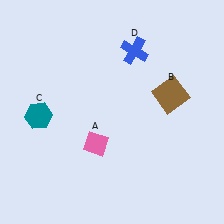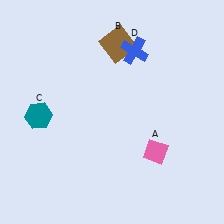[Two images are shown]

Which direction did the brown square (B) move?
The brown square (B) moved left.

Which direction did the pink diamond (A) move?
The pink diamond (A) moved right.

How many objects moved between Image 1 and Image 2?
2 objects moved between the two images.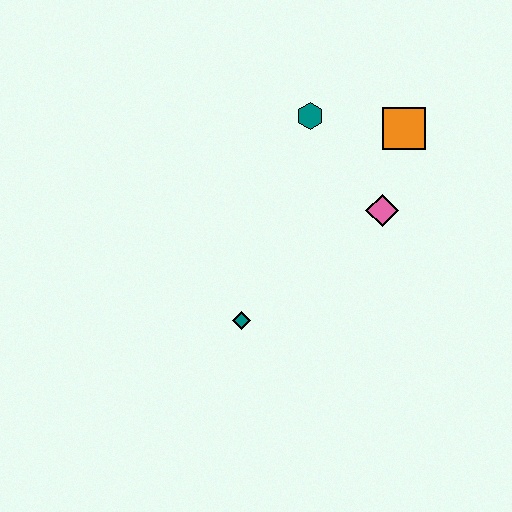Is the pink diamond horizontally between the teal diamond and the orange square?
Yes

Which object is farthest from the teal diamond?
The orange square is farthest from the teal diamond.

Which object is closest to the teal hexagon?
The orange square is closest to the teal hexagon.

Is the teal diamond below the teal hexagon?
Yes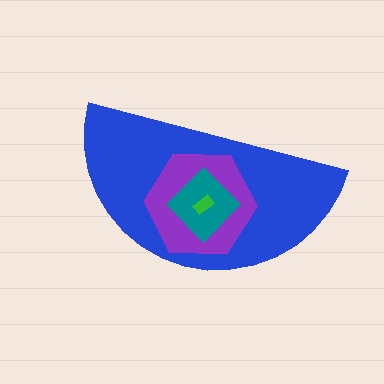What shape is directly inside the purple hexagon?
The teal diamond.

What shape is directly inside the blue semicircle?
The purple hexagon.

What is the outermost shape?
The blue semicircle.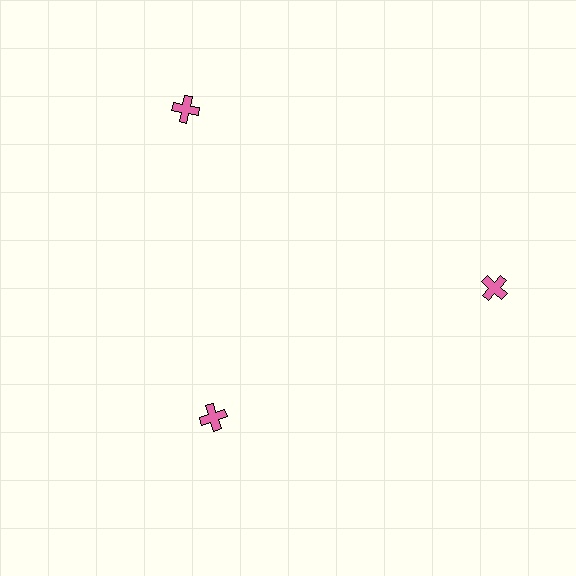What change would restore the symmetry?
The symmetry would be restored by moving it outward, back onto the ring so that all 3 crosses sit at equal angles and equal distance from the center.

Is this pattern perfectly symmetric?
No. The 3 pink crosses are arranged in a ring, but one element near the 7 o'clock position is pulled inward toward the center, breaking the 3-fold rotational symmetry.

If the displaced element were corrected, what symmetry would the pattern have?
It would have 3-fold rotational symmetry — the pattern would map onto itself every 120 degrees.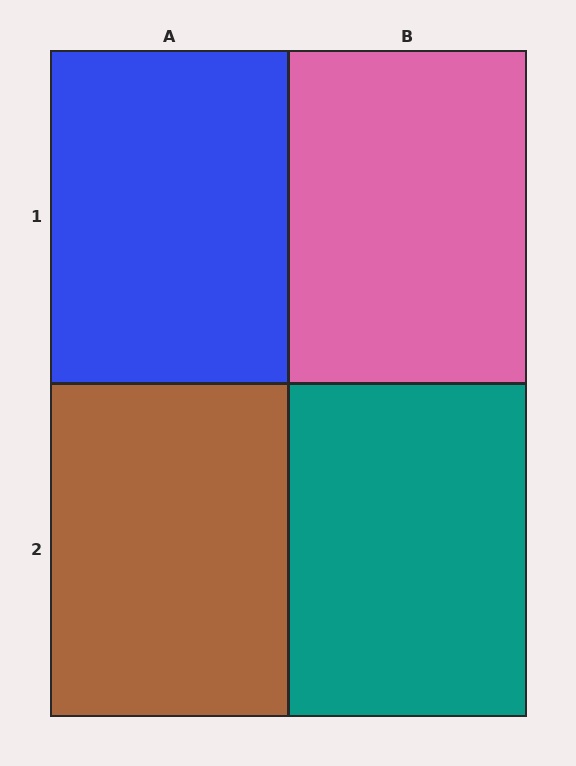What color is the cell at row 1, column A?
Blue.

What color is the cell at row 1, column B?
Pink.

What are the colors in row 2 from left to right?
Brown, teal.